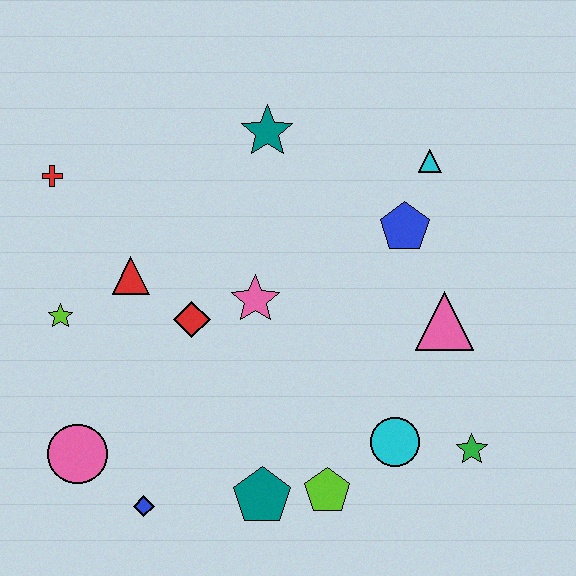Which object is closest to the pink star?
The red diamond is closest to the pink star.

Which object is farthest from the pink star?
The green star is farthest from the pink star.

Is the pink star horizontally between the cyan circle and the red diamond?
Yes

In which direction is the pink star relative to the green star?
The pink star is to the left of the green star.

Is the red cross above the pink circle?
Yes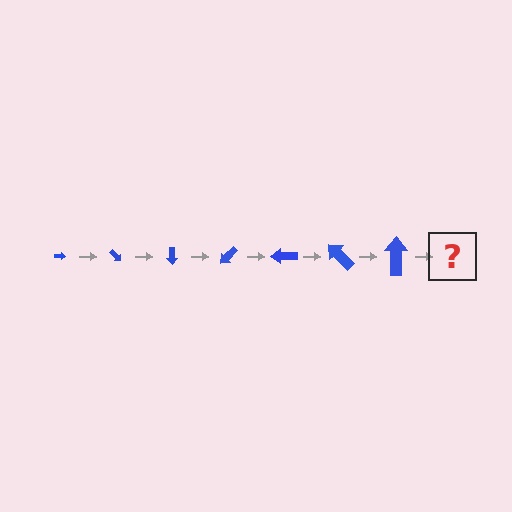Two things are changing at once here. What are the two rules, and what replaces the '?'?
The two rules are that the arrow grows larger each step and it rotates 45 degrees each step. The '?' should be an arrow, larger than the previous one and rotated 315 degrees from the start.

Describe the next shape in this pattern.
It should be an arrow, larger than the previous one and rotated 315 degrees from the start.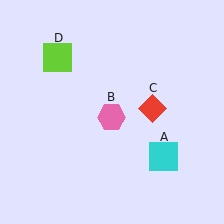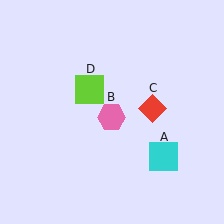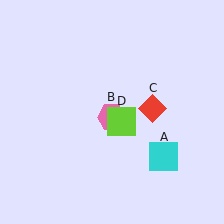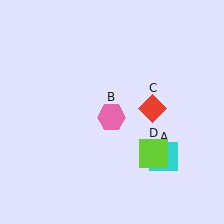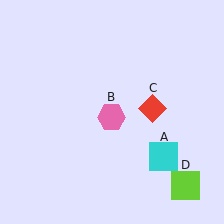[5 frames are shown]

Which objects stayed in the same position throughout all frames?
Cyan square (object A) and pink hexagon (object B) and red diamond (object C) remained stationary.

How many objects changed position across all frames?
1 object changed position: lime square (object D).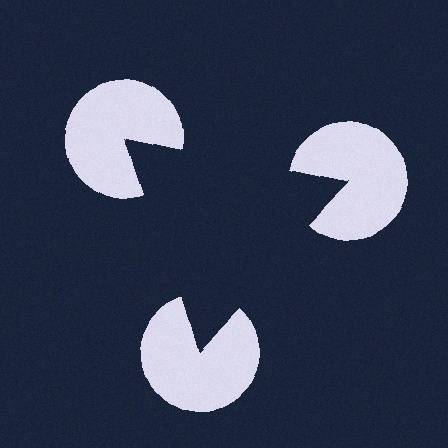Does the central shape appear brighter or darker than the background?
It typically appears slightly darker than the background, even though no actual brightness change is drawn.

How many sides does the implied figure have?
3 sides.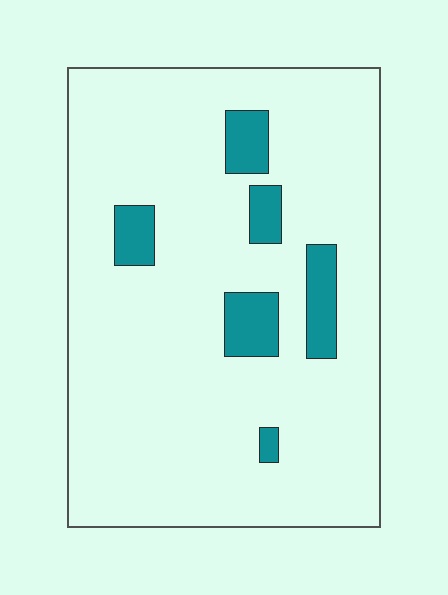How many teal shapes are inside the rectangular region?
6.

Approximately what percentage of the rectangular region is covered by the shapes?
Approximately 10%.